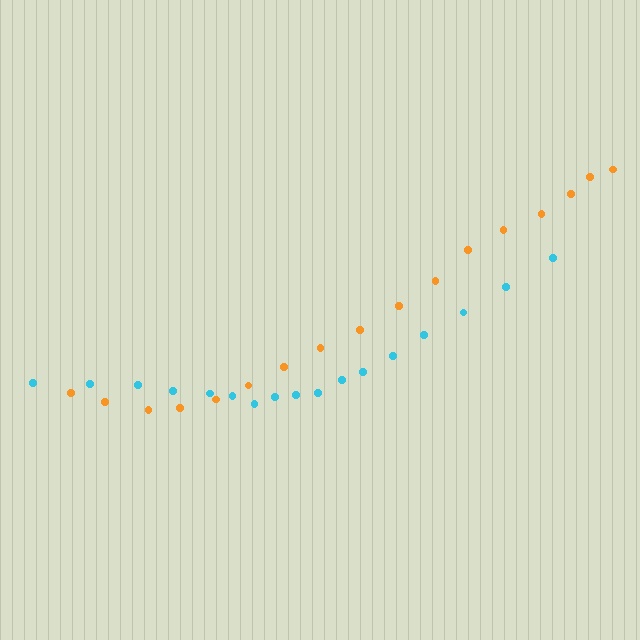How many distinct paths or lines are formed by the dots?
There are 2 distinct paths.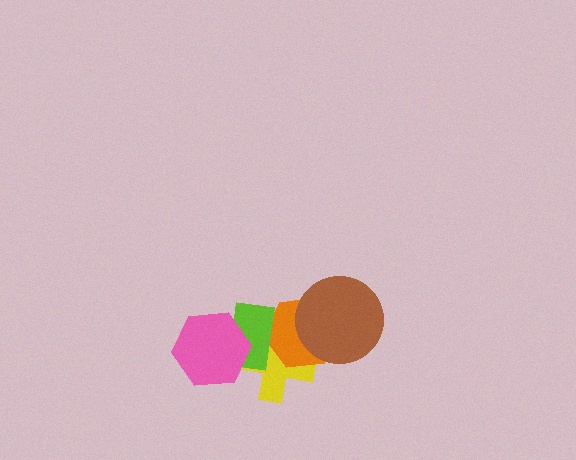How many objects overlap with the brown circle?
1 object overlaps with the brown circle.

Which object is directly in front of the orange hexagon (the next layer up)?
The lime rectangle is directly in front of the orange hexagon.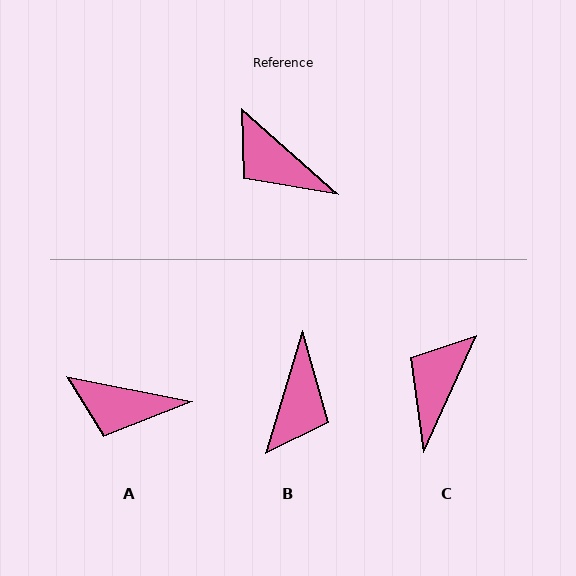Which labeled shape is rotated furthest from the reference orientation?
B, about 115 degrees away.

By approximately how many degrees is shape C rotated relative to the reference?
Approximately 73 degrees clockwise.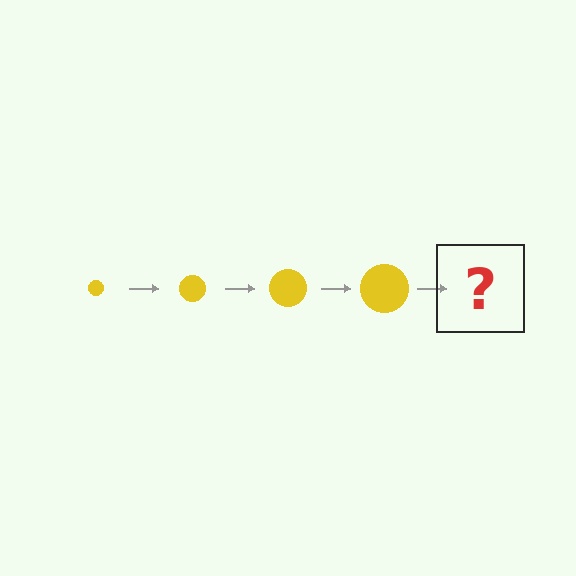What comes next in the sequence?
The next element should be a yellow circle, larger than the previous one.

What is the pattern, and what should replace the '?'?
The pattern is that the circle gets progressively larger each step. The '?' should be a yellow circle, larger than the previous one.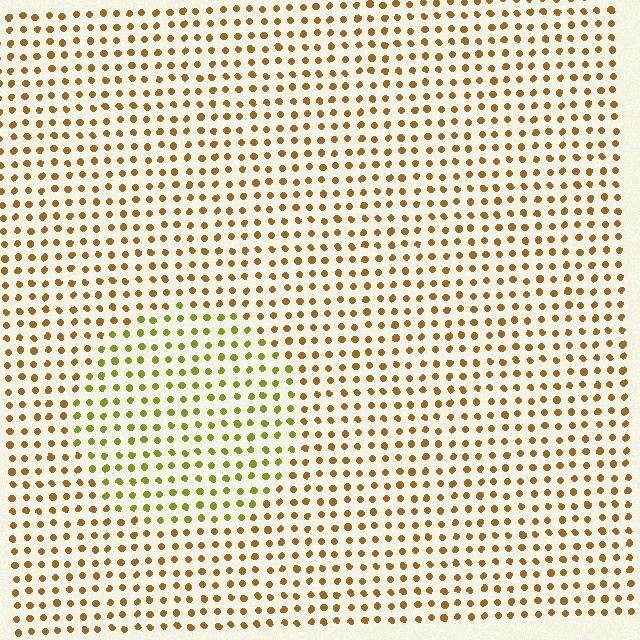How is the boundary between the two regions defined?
The boundary is defined purely by a slight shift in hue (about 38 degrees). Spacing, size, and orientation are identical on both sides.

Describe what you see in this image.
The image is filled with small brown elements in a uniform arrangement. A circle-shaped region is visible where the elements are tinted to a slightly different hue, forming a subtle color boundary.